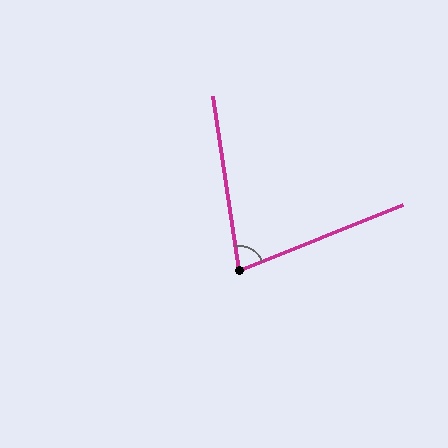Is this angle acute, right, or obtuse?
It is acute.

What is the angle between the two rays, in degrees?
Approximately 76 degrees.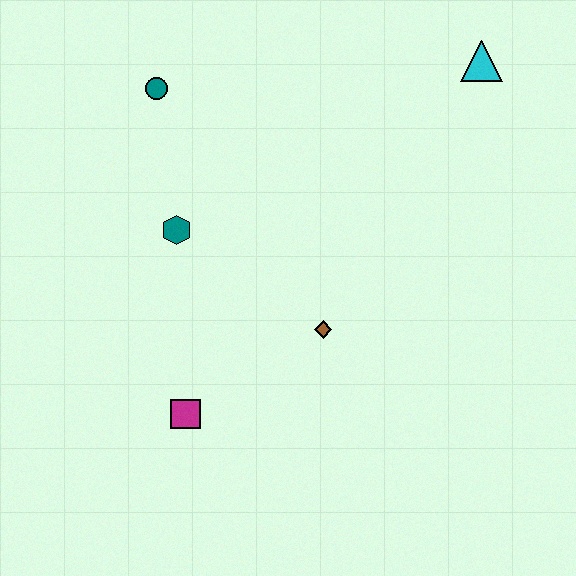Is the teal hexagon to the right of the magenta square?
No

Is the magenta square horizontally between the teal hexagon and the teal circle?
No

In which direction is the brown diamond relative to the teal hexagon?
The brown diamond is to the right of the teal hexagon.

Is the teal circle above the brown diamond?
Yes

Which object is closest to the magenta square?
The brown diamond is closest to the magenta square.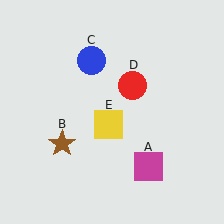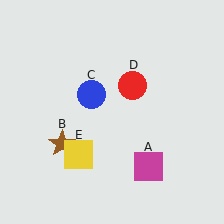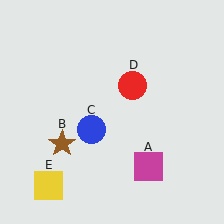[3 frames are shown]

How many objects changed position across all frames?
2 objects changed position: blue circle (object C), yellow square (object E).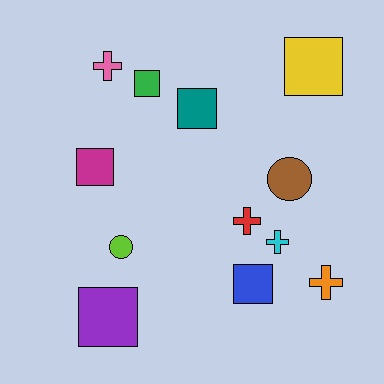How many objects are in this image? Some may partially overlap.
There are 12 objects.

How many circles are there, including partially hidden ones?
There are 2 circles.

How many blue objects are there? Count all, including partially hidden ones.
There is 1 blue object.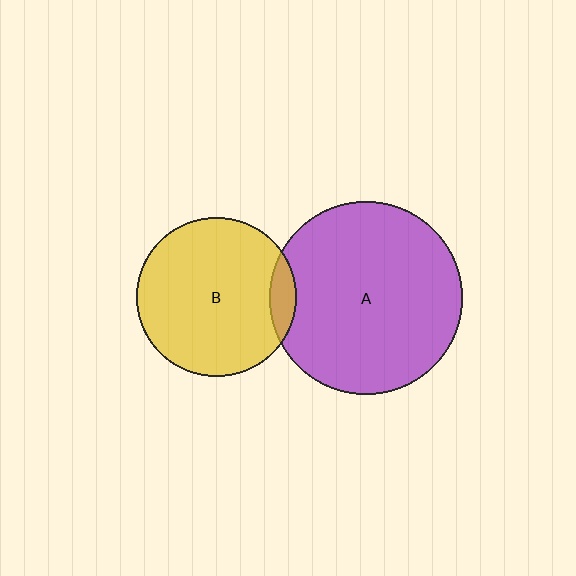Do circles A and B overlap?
Yes.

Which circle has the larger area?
Circle A (purple).